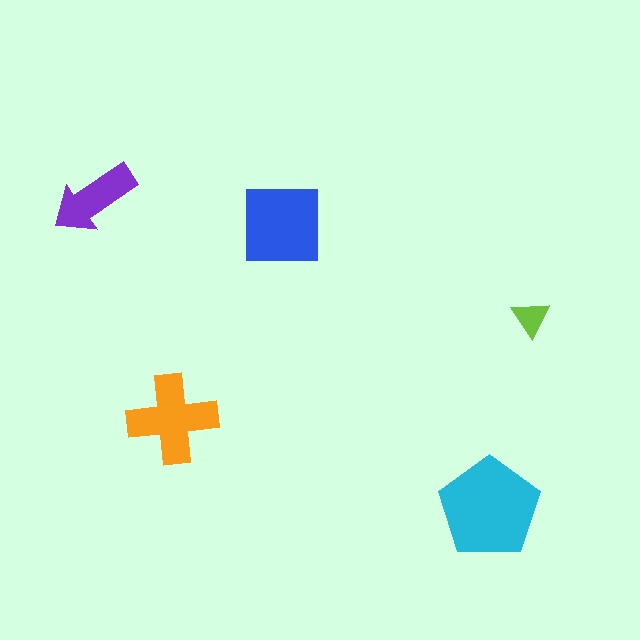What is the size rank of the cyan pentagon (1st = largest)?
1st.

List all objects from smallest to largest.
The lime triangle, the purple arrow, the orange cross, the blue square, the cyan pentagon.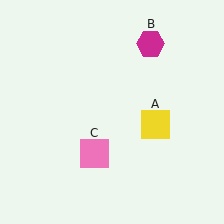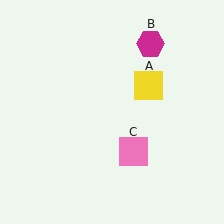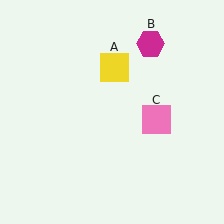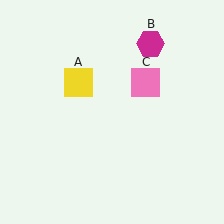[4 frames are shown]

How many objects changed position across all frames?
2 objects changed position: yellow square (object A), pink square (object C).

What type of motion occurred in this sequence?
The yellow square (object A), pink square (object C) rotated counterclockwise around the center of the scene.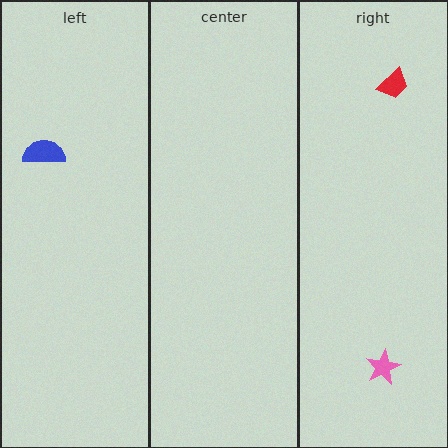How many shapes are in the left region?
1.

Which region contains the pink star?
The right region.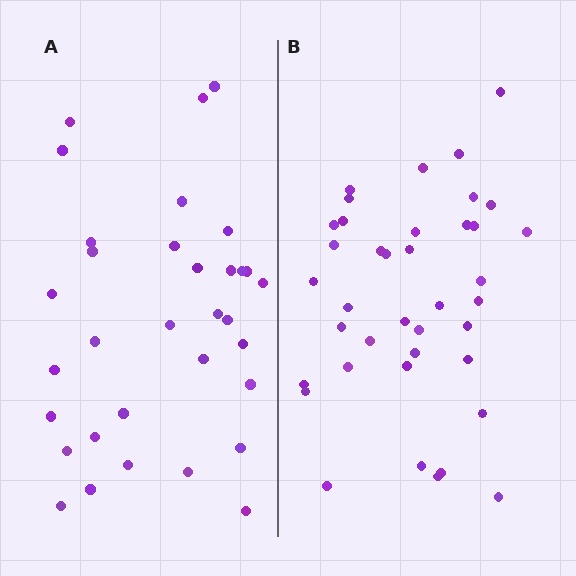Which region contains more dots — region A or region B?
Region B (the right region) has more dots.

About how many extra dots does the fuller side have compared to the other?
Region B has about 6 more dots than region A.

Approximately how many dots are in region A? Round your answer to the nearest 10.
About 30 dots. (The exact count is 33, which rounds to 30.)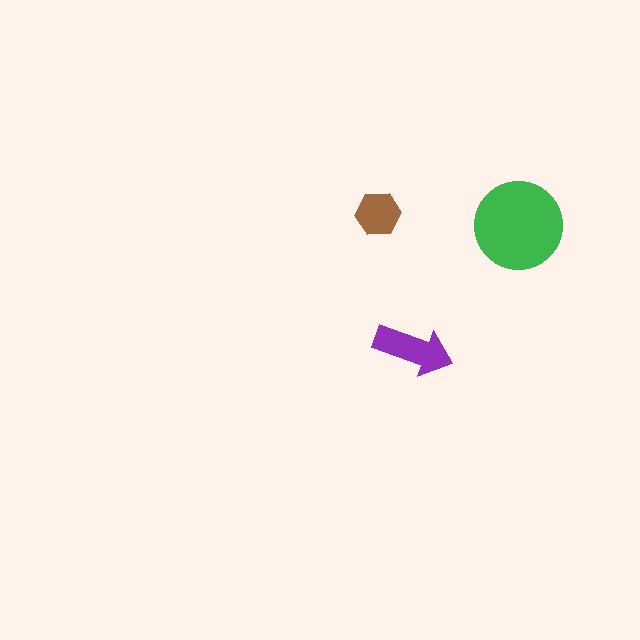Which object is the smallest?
The brown hexagon.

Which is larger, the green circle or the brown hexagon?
The green circle.